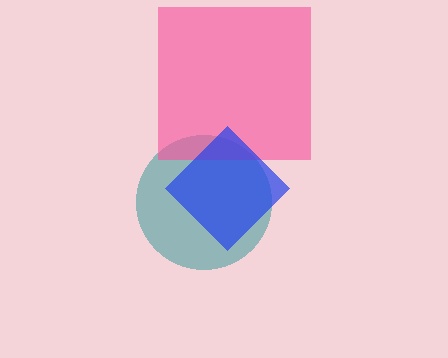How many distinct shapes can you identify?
There are 3 distinct shapes: a teal circle, a pink square, a blue diamond.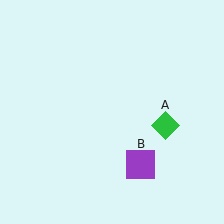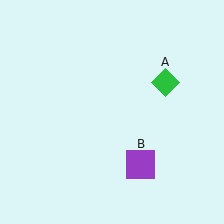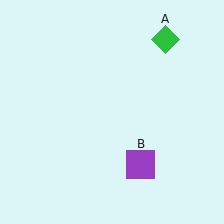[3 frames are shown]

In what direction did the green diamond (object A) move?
The green diamond (object A) moved up.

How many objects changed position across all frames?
1 object changed position: green diamond (object A).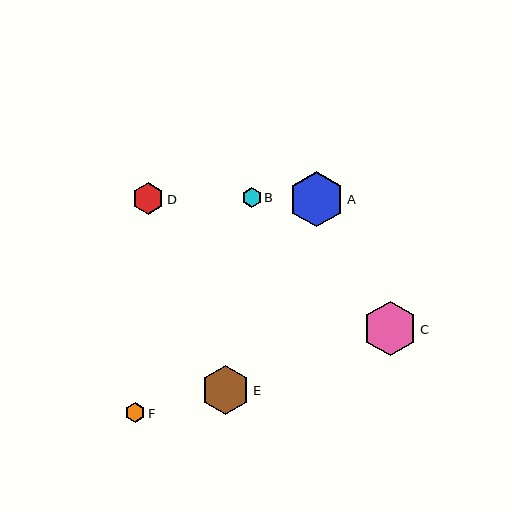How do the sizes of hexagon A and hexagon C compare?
Hexagon A and hexagon C are approximately the same size.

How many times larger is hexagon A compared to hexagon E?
Hexagon A is approximately 1.1 times the size of hexagon E.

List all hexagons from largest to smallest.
From largest to smallest: A, C, E, D, B, F.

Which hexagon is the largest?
Hexagon A is the largest with a size of approximately 55 pixels.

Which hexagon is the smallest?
Hexagon F is the smallest with a size of approximately 19 pixels.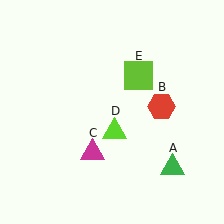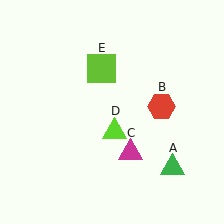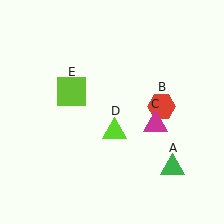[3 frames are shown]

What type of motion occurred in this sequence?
The magenta triangle (object C), lime square (object E) rotated counterclockwise around the center of the scene.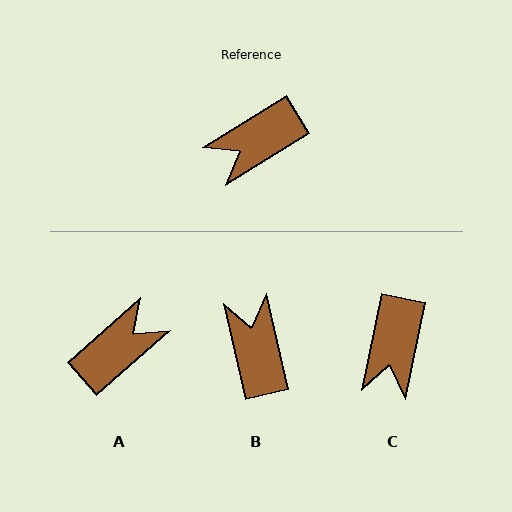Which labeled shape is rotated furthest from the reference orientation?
A, about 170 degrees away.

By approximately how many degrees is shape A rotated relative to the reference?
Approximately 170 degrees clockwise.